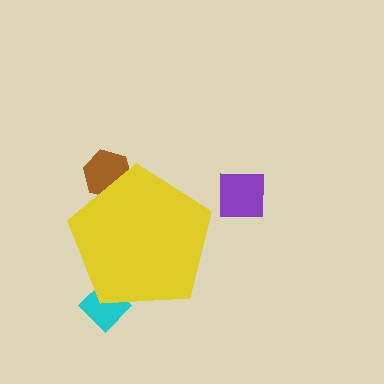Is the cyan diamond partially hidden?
Yes, the cyan diamond is partially hidden behind the yellow pentagon.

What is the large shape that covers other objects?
A yellow pentagon.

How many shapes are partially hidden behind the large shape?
2 shapes are partially hidden.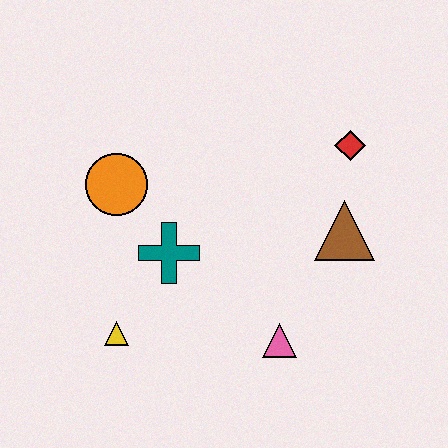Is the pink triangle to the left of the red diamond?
Yes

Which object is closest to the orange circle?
The teal cross is closest to the orange circle.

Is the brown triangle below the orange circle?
Yes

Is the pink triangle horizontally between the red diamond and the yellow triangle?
Yes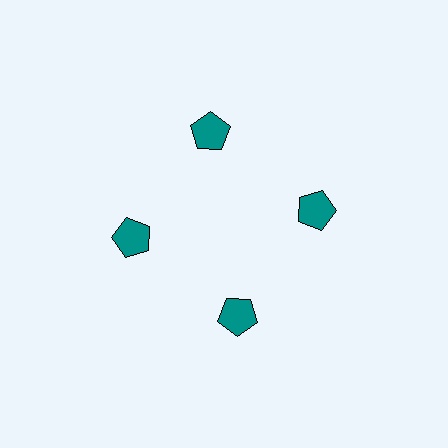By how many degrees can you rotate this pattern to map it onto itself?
The pattern maps onto itself every 90 degrees of rotation.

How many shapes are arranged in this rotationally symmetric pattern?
There are 4 shapes, arranged in 4 groups of 1.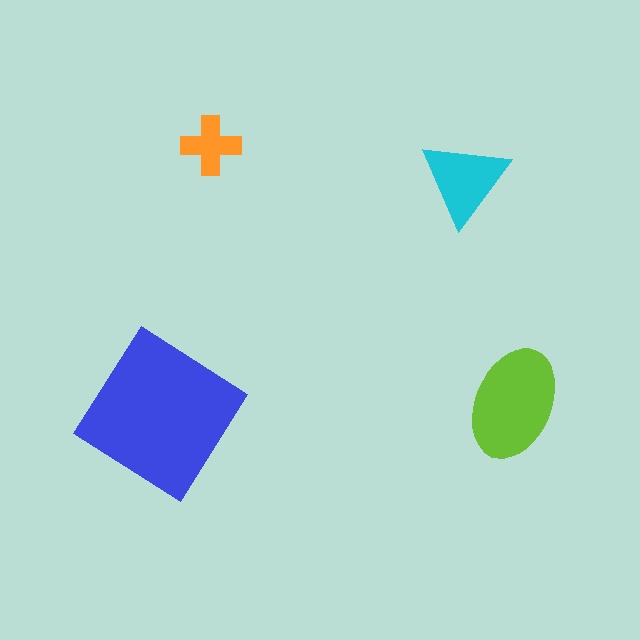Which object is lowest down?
The blue diamond is bottommost.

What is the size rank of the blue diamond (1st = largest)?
1st.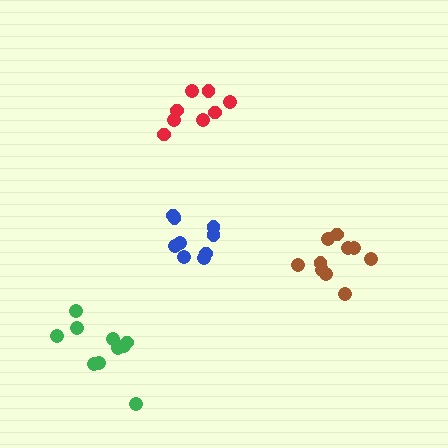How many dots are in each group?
Group 1: 8 dots, Group 2: 10 dots, Group 3: 10 dots, Group 4: 9 dots (37 total).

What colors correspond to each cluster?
The clusters are colored: red, brown, green, blue.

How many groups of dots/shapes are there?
There are 4 groups.